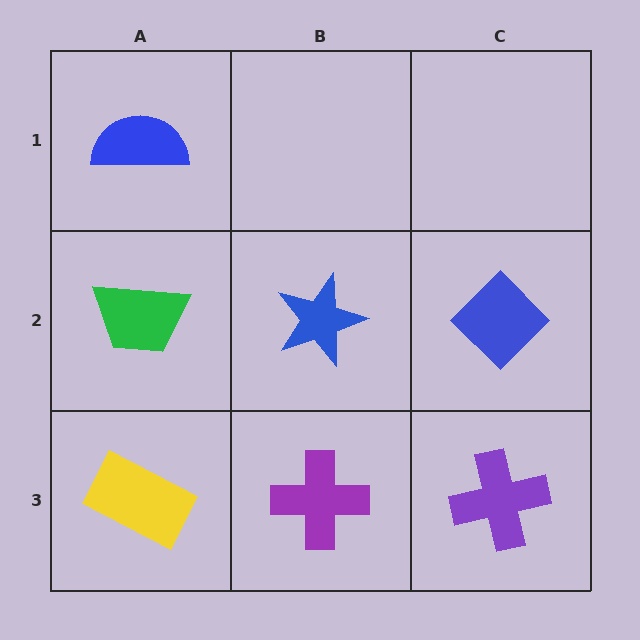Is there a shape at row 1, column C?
No, that cell is empty.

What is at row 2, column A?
A green trapezoid.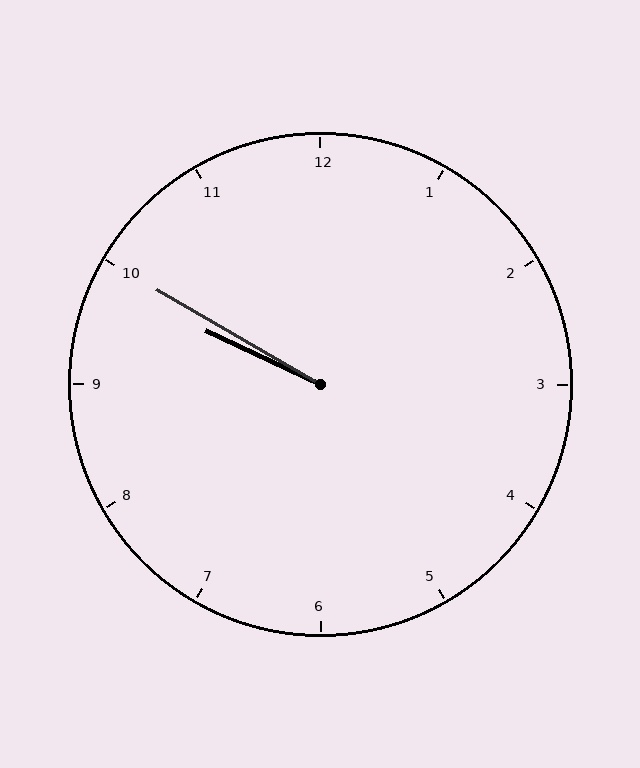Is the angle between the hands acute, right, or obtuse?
It is acute.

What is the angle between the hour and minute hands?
Approximately 5 degrees.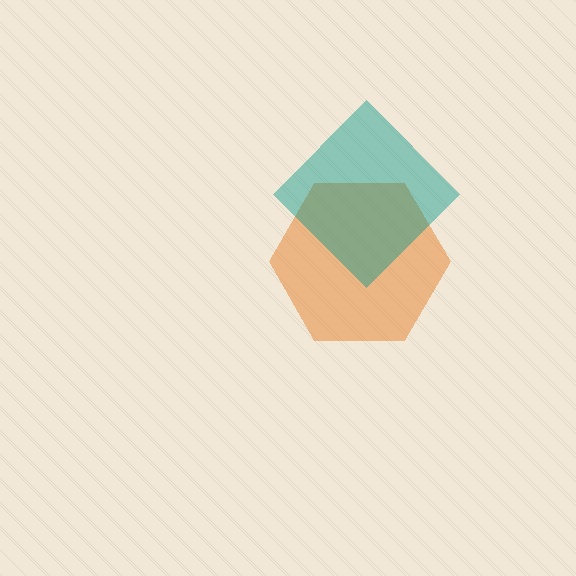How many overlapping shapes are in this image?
There are 2 overlapping shapes in the image.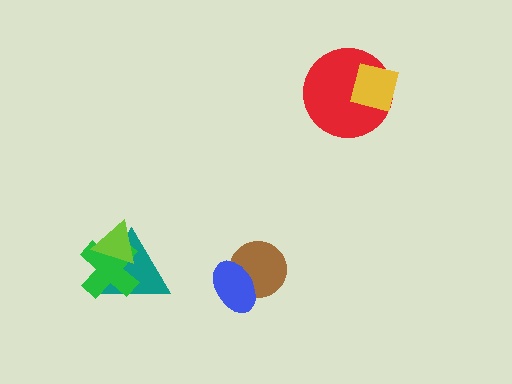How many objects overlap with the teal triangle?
2 objects overlap with the teal triangle.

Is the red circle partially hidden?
Yes, it is partially covered by another shape.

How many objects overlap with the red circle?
1 object overlaps with the red circle.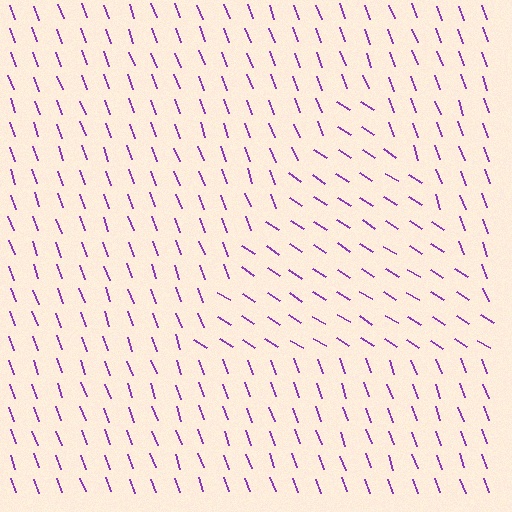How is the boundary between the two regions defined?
The boundary is defined purely by a change in line orientation (approximately 37 degrees difference). All lines are the same color and thickness.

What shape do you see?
I see a triangle.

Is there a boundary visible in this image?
Yes, there is a texture boundary formed by a change in line orientation.